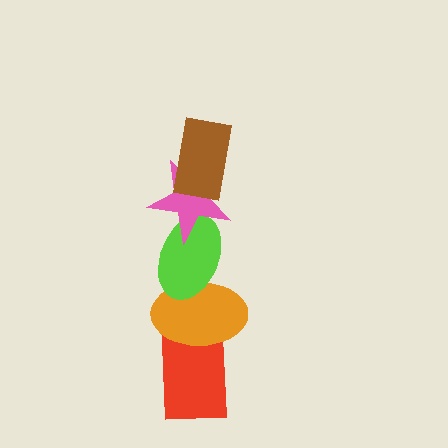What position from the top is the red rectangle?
The red rectangle is 5th from the top.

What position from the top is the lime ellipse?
The lime ellipse is 3rd from the top.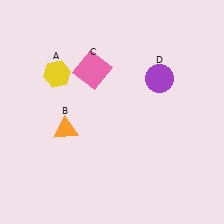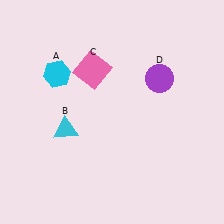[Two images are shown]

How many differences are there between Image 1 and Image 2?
There are 2 differences between the two images.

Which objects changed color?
A changed from yellow to cyan. B changed from orange to cyan.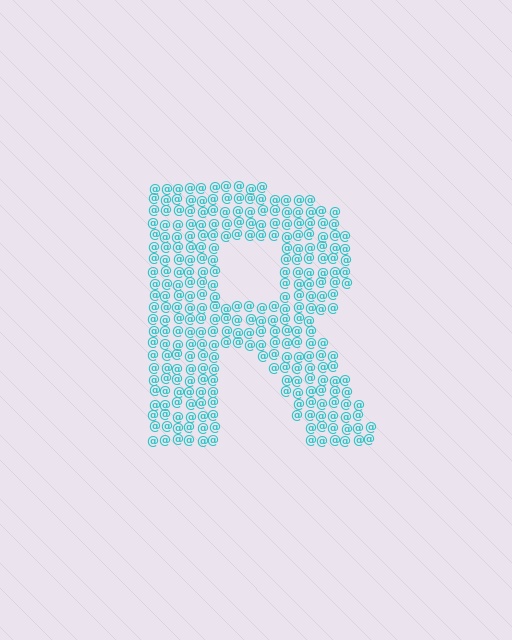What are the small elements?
The small elements are at signs.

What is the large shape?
The large shape is the letter R.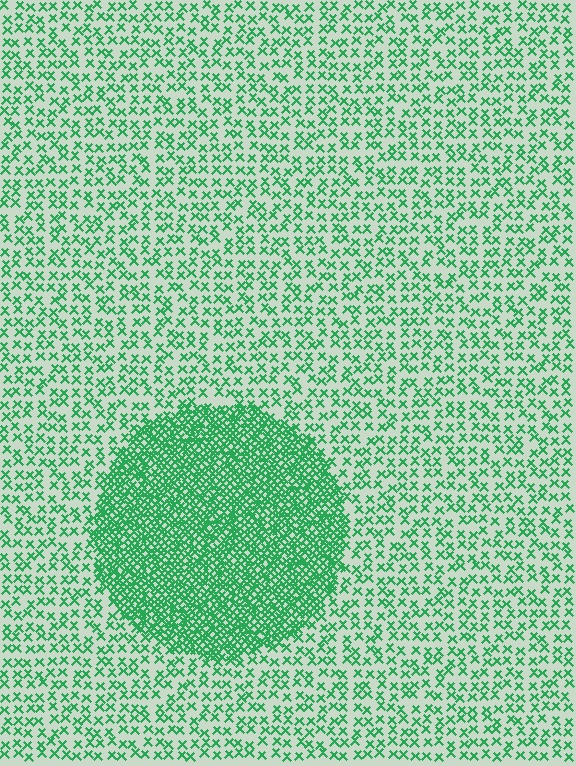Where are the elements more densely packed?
The elements are more densely packed inside the circle boundary.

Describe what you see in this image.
The image contains small green elements arranged at two different densities. A circle-shaped region is visible where the elements are more densely packed than the surrounding area.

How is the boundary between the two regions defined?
The boundary is defined by a change in element density (approximately 2.9x ratio). All elements are the same color, size, and shape.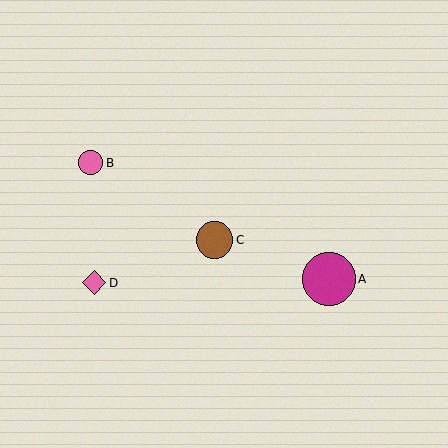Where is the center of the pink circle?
The center of the pink circle is at (91, 163).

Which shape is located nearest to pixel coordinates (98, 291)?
The pink diamond (labeled D) at (94, 283) is nearest to that location.